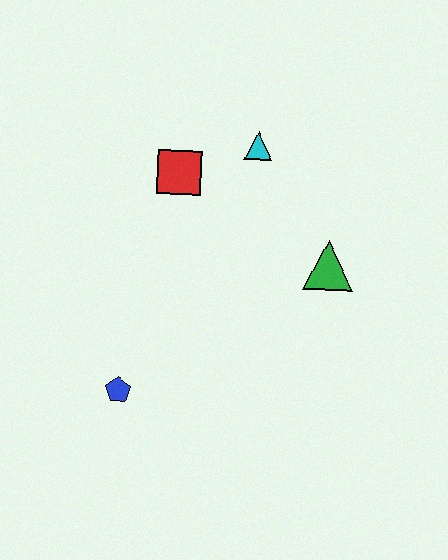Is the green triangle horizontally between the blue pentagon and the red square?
No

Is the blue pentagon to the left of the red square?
Yes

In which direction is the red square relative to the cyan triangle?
The red square is to the left of the cyan triangle.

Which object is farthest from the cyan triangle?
The blue pentagon is farthest from the cyan triangle.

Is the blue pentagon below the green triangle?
Yes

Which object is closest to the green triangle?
The cyan triangle is closest to the green triangle.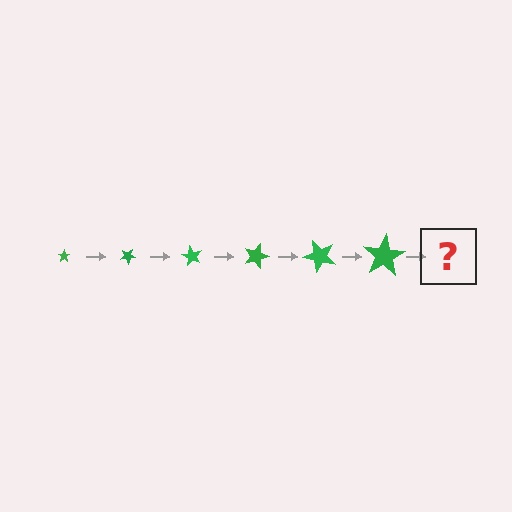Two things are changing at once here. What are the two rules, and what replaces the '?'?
The two rules are that the star grows larger each step and it rotates 30 degrees each step. The '?' should be a star, larger than the previous one and rotated 180 degrees from the start.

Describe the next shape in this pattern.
It should be a star, larger than the previous one and rotated 180 degrees from the start.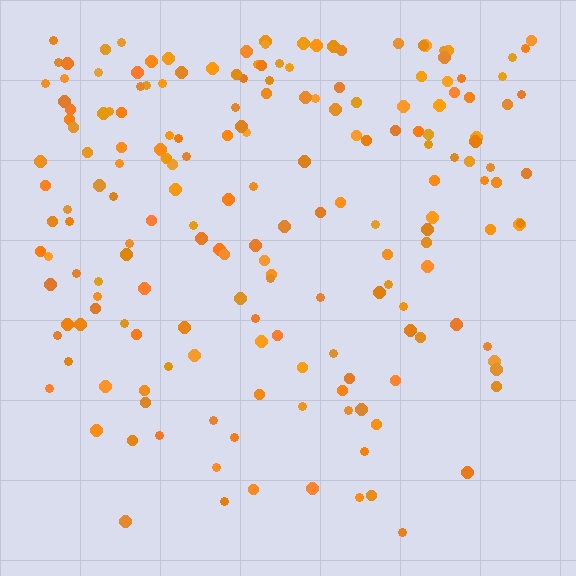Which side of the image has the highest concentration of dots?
The top.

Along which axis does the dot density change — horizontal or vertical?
Vertical.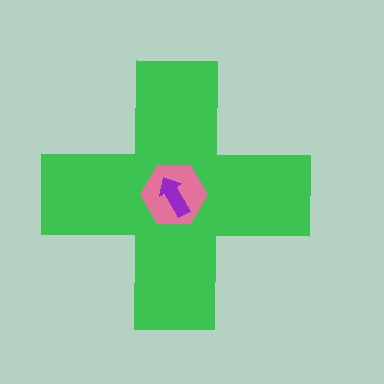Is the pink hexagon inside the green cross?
Yes.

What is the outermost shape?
The green cross.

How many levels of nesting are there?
3.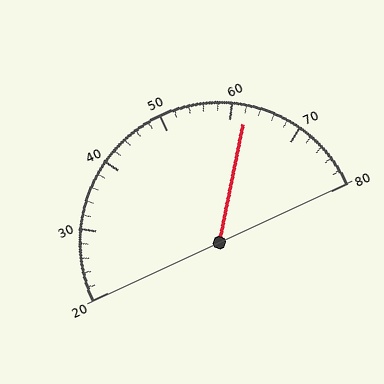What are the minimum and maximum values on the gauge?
The gauge ranges from 20 to 80.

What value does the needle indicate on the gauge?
The needle indicates approximately 62.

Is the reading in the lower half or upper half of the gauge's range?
The reading is in the upper half of the range (20 to 80).